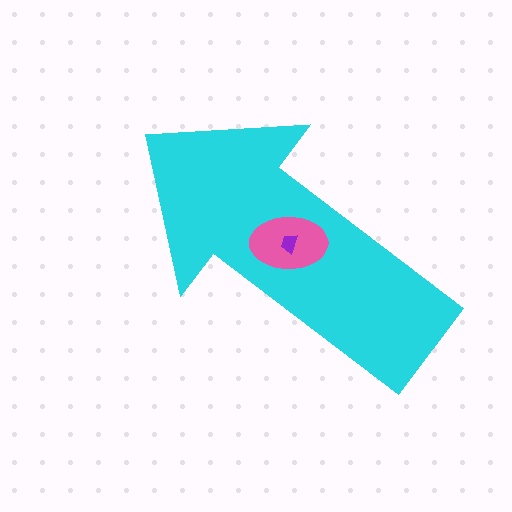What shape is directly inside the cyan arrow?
The pink ellipse.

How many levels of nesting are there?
3.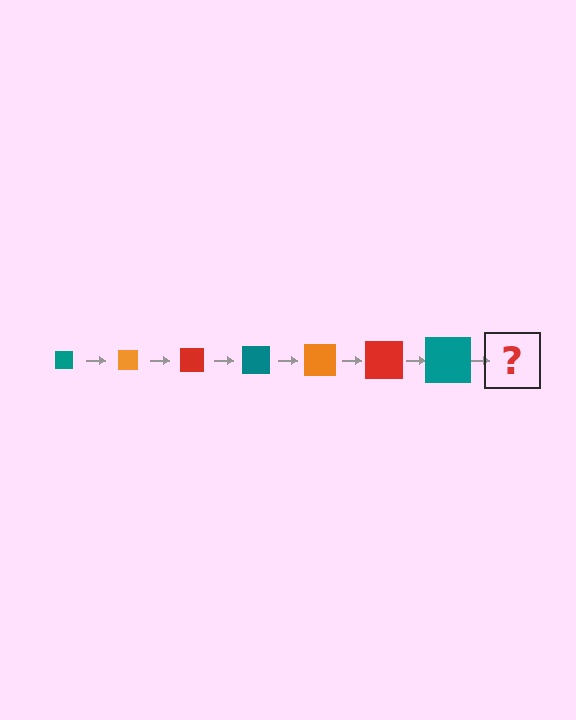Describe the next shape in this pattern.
It should be an orange square, larger than the previous one.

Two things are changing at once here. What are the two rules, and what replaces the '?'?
The two rules are that the square grows larger each step and the color cycles through teal, orange, and red. The '?' should be an orange square, larger than the previous one.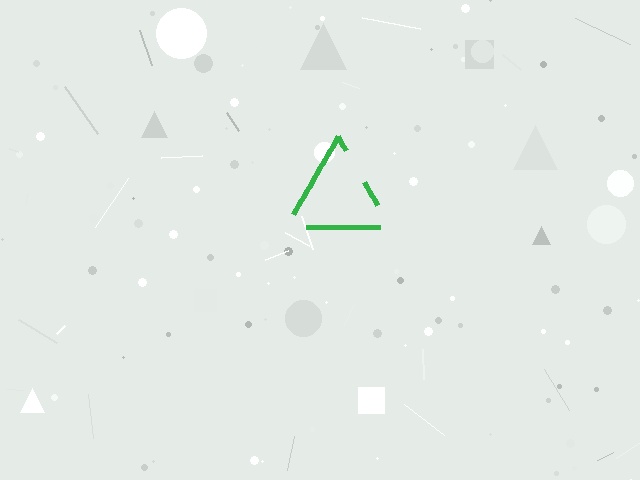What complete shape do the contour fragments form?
The contour fragments form a triangle.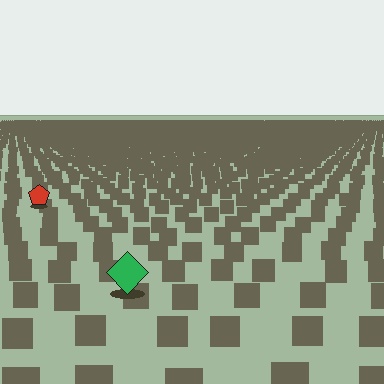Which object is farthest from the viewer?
The red pentagon is farthest from the viewer. It appears smaller and the ground texture around it is denser.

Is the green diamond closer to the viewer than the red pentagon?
Yes. The green diamond is closer — you can tell from the texture gradient: the ground texture is coarser near it.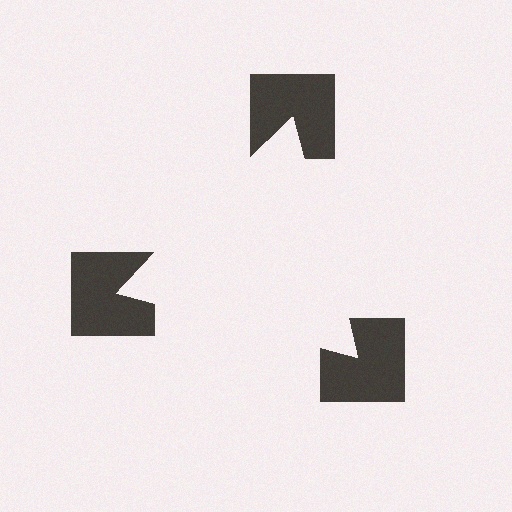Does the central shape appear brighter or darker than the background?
It typically appears slightly brighter than the background, even though no actual brightness change is drawn.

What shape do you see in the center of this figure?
An illusory triangle — its edges are inferred from the aligned wedge cuts in the notched squares, not physically drawn.